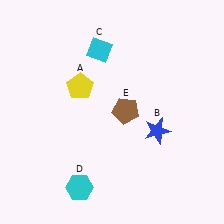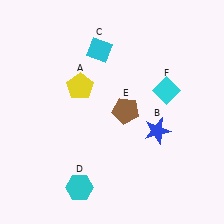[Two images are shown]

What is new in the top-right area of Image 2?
A cyan diamond (F) was added in the top-right area of Image 2.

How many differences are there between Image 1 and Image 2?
There is 1 difference between the two images.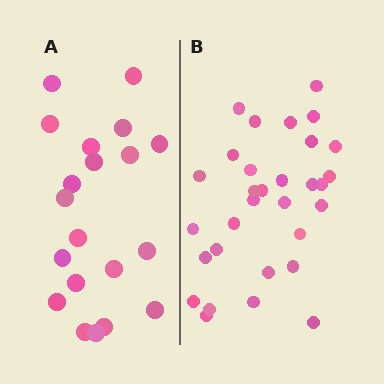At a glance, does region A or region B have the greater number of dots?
Region B (the right region) has more dots.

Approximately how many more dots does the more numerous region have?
Region B has roughly 12 or so more dots than region A.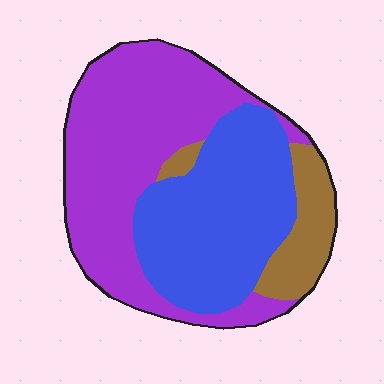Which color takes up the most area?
Purple, at roughly 50%.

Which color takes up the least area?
Brown, at roughly 15%.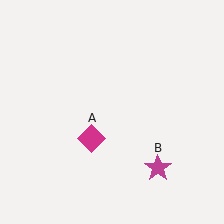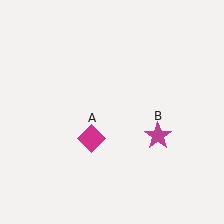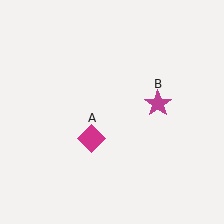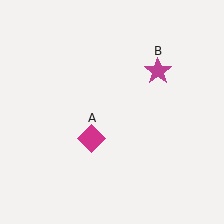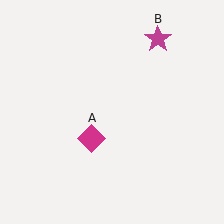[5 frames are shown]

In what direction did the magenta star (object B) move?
The magenta star (object B) moved up.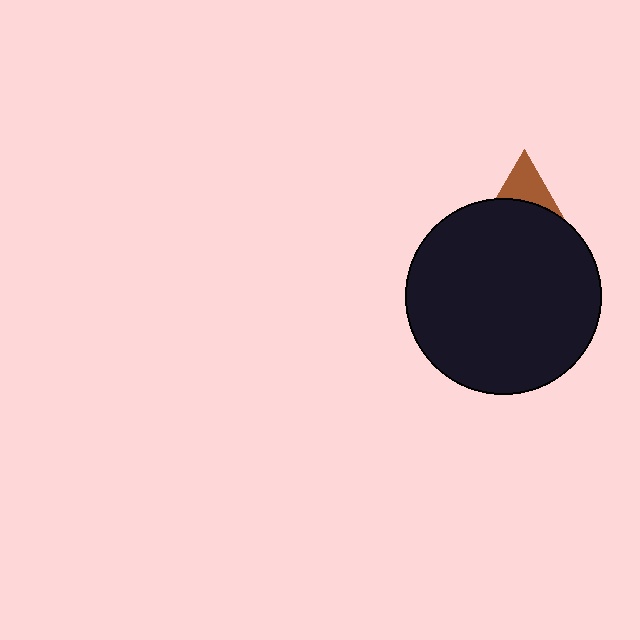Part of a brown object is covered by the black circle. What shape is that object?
It is a triangle.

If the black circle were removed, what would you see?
You would see the complete brown triangle.